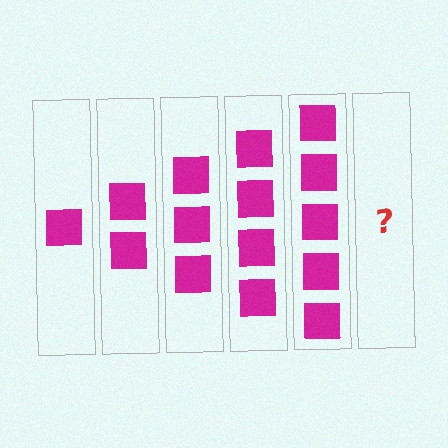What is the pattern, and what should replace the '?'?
The pattern is that each step adds one more square. The '?' should be 6 squares.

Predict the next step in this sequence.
The next step is 6 squares.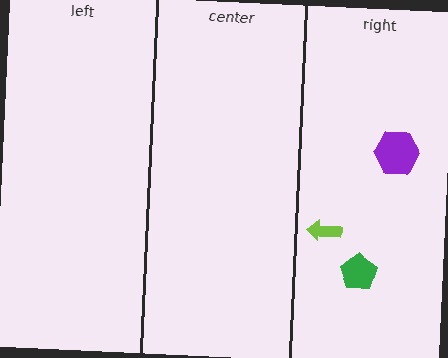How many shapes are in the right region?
3.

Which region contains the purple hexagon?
The right region.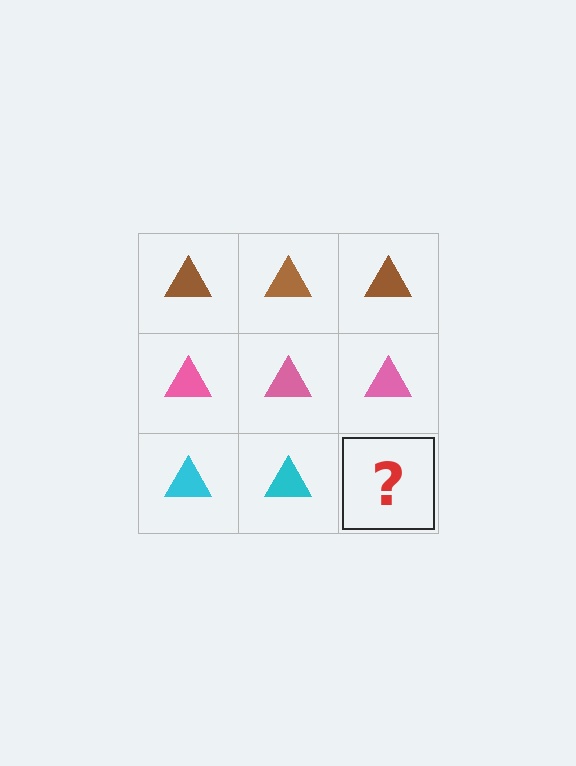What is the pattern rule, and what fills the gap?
The rule is that each row has a consistent color. The gap should be filled with a cyan triangle.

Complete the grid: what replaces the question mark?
The question mark should be replaced with a cyan triangle.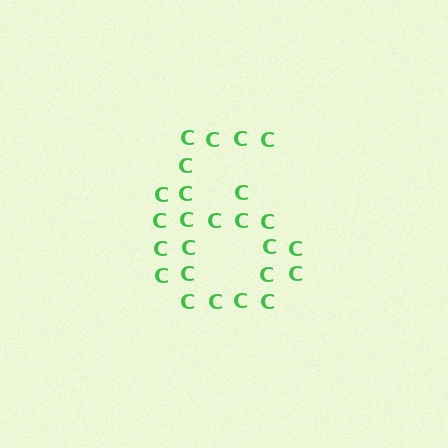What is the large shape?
The large shape is the digit 6.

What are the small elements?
The small elements are letter C's.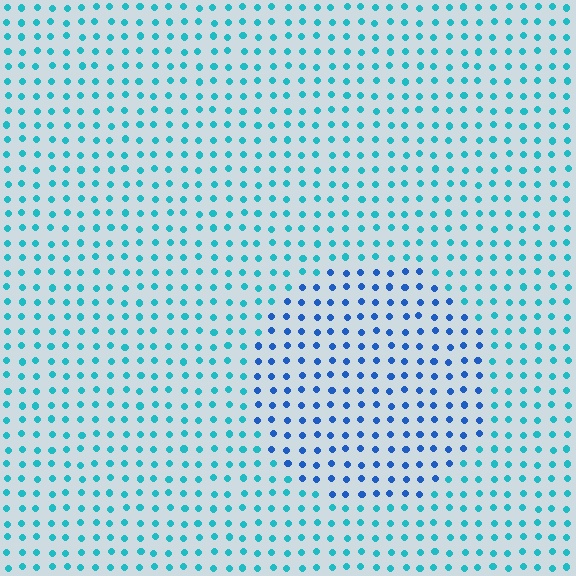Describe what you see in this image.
The image is filled with small cyan elements in a uniform arrangement. A circle-shaped region is visible where the elements are tinted to a slightly different hue, forming a subtle color boundary.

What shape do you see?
I see a circle.